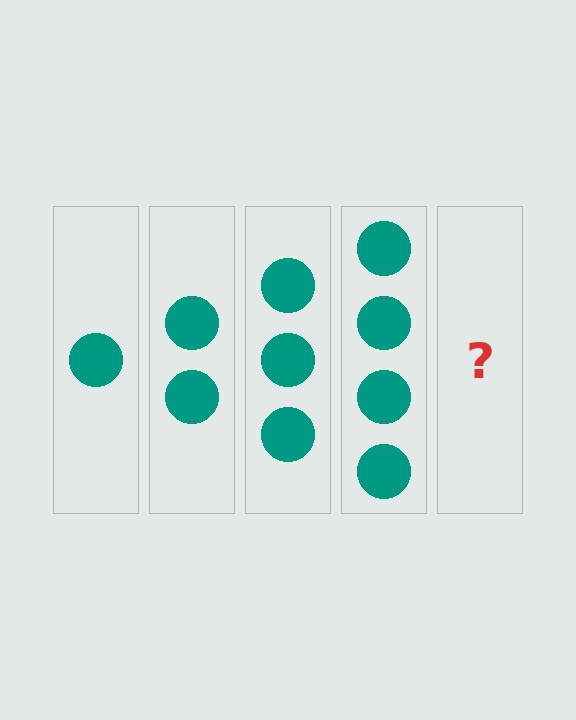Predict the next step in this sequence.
The next step is 5 circles.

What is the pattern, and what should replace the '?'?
The pattern is that each step adds one more circle. The '?' should be 5 circles.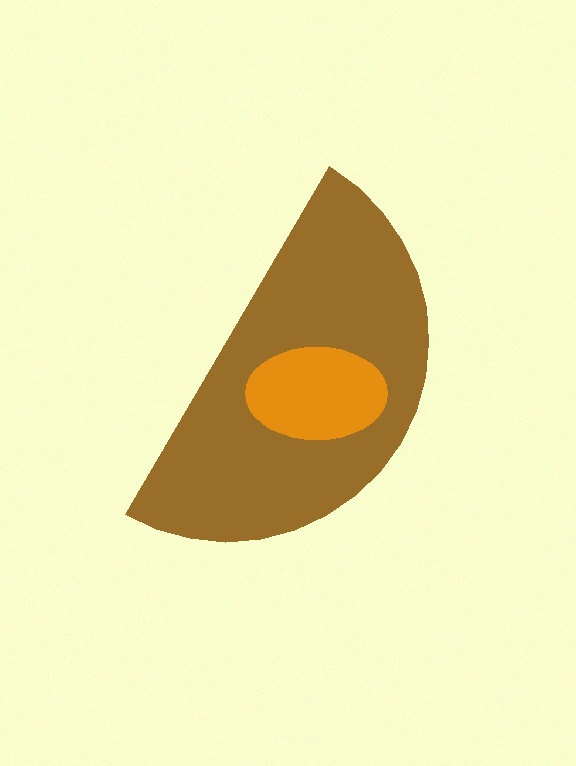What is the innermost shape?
The orange ellipse.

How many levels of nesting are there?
2.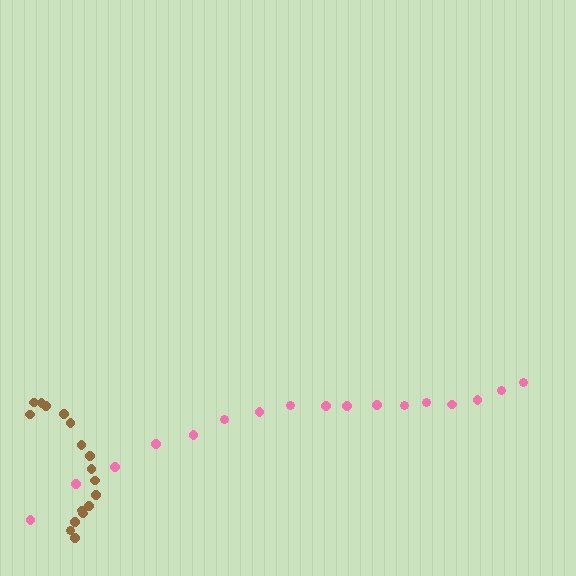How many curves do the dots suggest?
There are 2 distinct paths.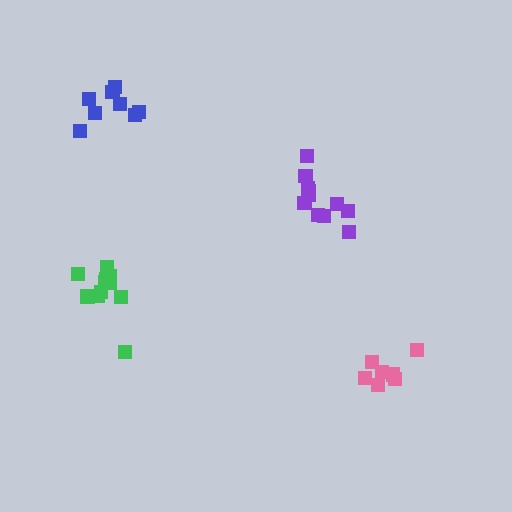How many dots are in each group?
Group 1: 11 dots, Group 2: 12 dots, Group 3: 8 dots, Group 4: 7 dots (38 total).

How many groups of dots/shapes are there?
There are 4 groups.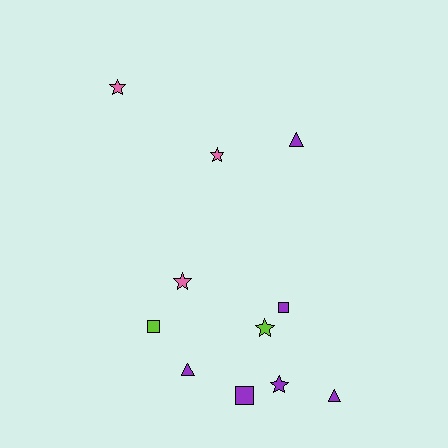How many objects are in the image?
There are 11 objects.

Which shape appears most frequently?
Star, with 5 objects.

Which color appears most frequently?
Purple, with 6 objects.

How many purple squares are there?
There are 2 purple squares.